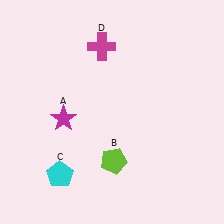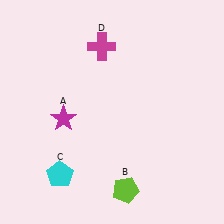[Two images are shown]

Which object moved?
The lime pentagon (B) moved down.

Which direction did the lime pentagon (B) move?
The lime pentagon (B) moved down.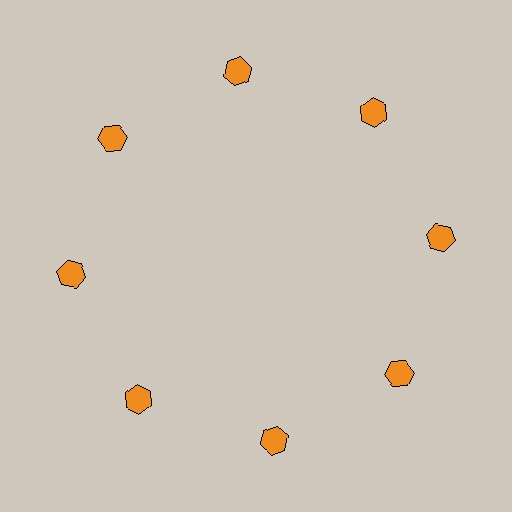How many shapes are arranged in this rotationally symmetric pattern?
There are 8 shapes, arranged in 8 groups of 1.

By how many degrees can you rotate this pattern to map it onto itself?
The pattern maps onto itself every 45 degrees of rotation.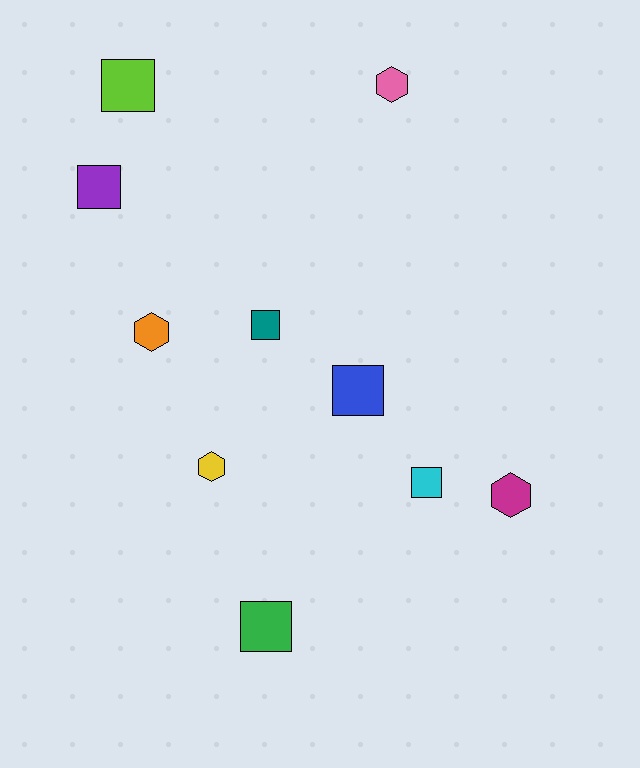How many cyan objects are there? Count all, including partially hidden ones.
There is 1 cyan object.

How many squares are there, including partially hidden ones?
There are 6 squares.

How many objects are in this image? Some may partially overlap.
There are 10 objects.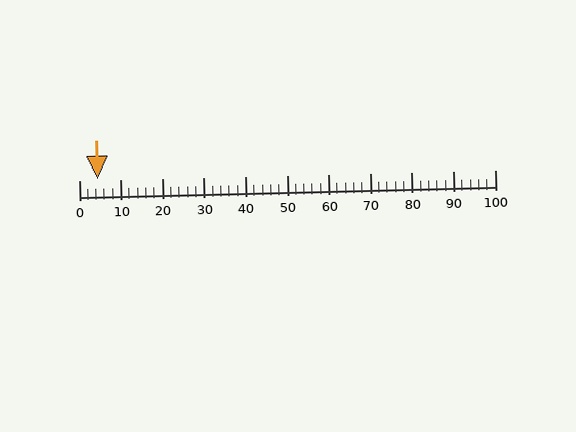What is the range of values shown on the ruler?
The ruler shows values from 0 to 100.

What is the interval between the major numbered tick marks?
The major tick marks are spaced 10 units apart.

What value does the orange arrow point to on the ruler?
The orange arrow points to approximately 4.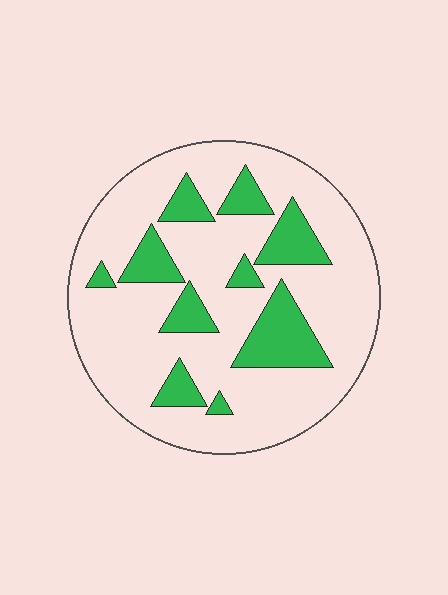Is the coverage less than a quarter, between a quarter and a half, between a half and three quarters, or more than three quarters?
Less than a quarter.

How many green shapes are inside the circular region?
10.